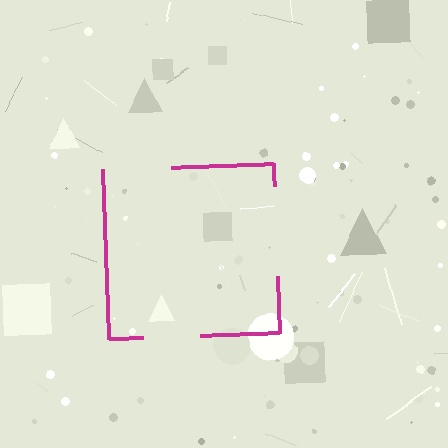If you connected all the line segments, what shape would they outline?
They would outline a square.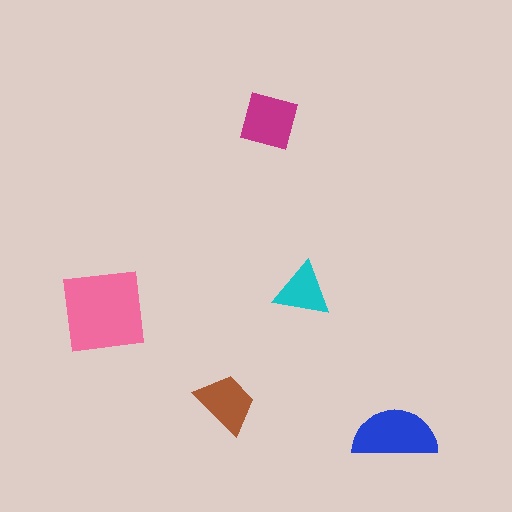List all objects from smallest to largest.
The cyan triangle, the brown trapezoid, the magenta diamond, the blue semicircle, the pink square.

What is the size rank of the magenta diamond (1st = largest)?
3rd.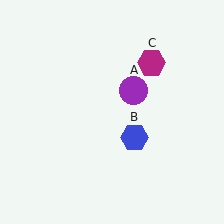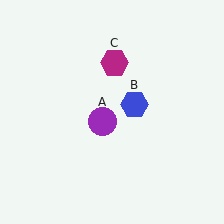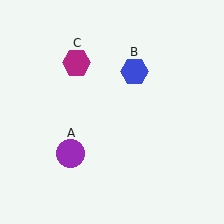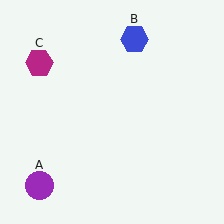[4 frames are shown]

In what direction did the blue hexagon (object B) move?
The blue hexagon (object B) moved up.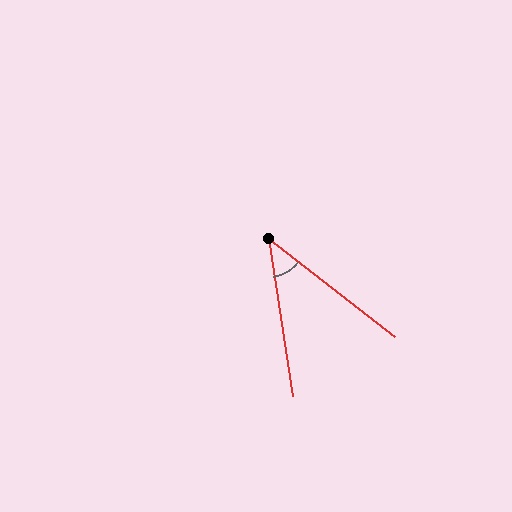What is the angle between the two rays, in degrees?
Approximately 44 degrees.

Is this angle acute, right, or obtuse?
It is acute.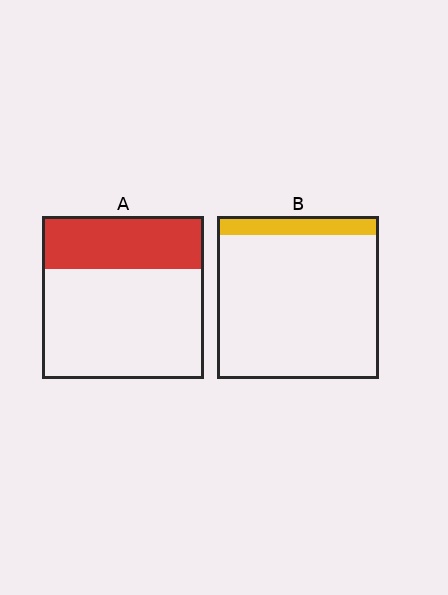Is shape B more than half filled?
No.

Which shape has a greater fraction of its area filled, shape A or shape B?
Shape A.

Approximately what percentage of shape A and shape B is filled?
A is approximately 35% and B is approximately 10%.